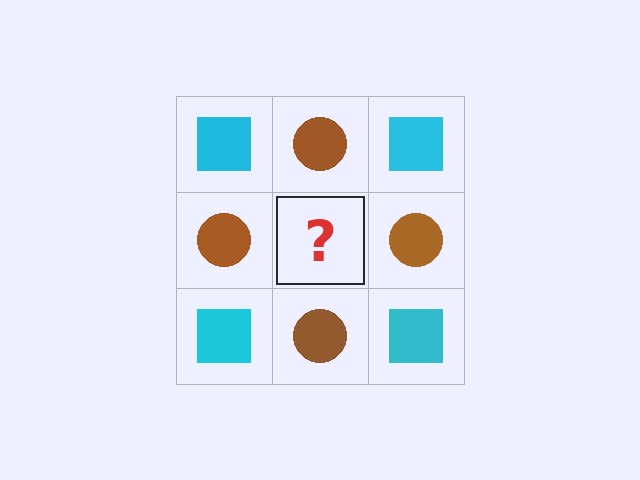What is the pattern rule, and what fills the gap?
The rule is that it alternates cyan square and brown circle in a checkerboard pattern. The gap should be filled with a cyan square.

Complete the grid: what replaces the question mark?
The question mark should be replaced with a cyan square.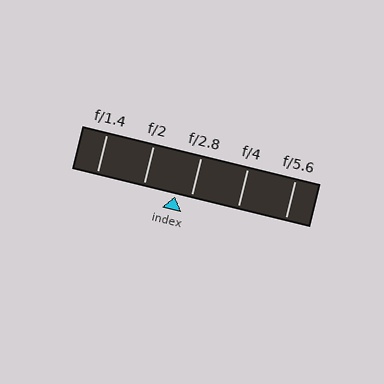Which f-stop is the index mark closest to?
The index mark is closest to f/2.8.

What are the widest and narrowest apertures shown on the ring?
The widest aperture shown is f/1.4 and the narrowest is f/5.6.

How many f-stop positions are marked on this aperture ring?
There are 5 f-stop positions marked.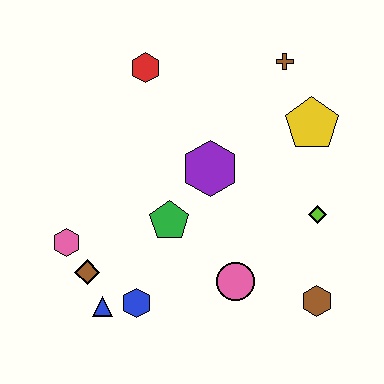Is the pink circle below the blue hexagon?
No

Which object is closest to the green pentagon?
The purple hexagon is closest to the green pentagon.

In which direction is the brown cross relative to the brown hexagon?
The brown cross is above the brown hexagon.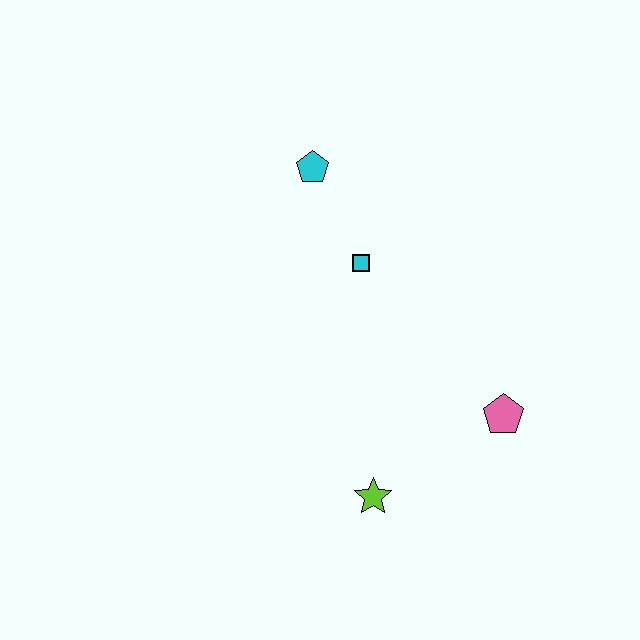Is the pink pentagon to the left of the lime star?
No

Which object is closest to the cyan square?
The cyan pentagon is closest to the cyan square.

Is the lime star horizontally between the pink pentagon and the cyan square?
Yes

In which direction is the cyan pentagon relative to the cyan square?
The cyan pentagon is above the cyan square.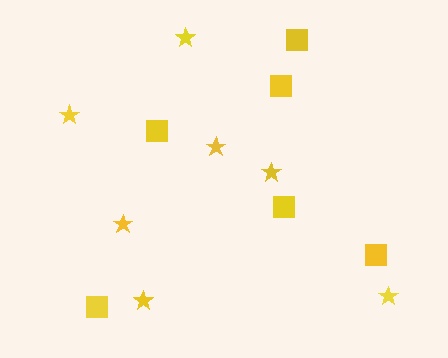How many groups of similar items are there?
There are 2 groups: one group of squares (6) and one group of stars (7).